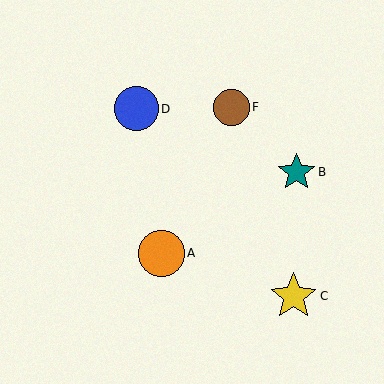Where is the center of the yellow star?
The center of the yellow star is at (294, 296).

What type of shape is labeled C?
Shape C is a yellow star.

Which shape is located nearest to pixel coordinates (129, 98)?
The blue circle (labeled D) at (136, 109) is nearest to that location.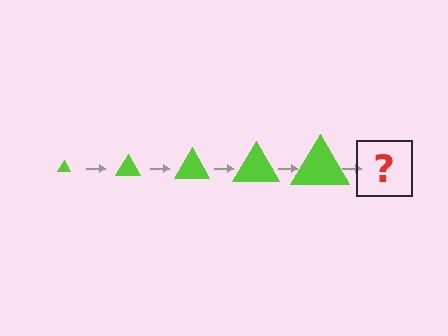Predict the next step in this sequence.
The next step is a lime triangle, larger than the previous one.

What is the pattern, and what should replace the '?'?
The pattern is that the triangle gets progressively larger each step. The '?' should be a lime triangle, larger than the previous one.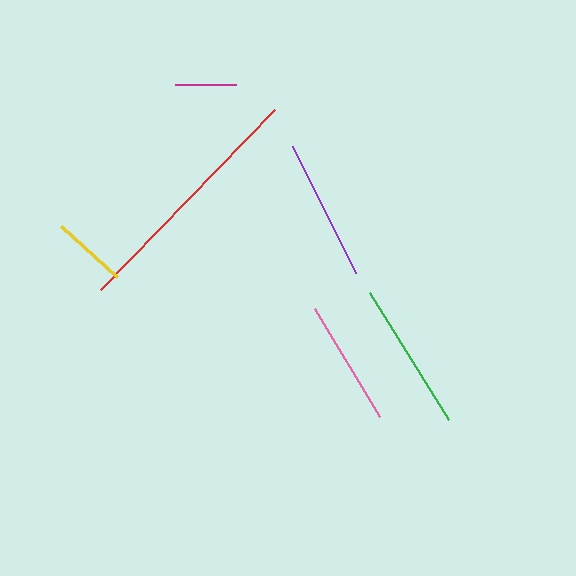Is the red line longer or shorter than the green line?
The red line is longer than the green line.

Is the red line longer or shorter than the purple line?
The red line is longer than the purple line.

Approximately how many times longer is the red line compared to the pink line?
The red line is approximately 2.0 times the length of the pink line.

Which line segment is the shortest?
The magenta line is the shortest at approximately 61 pixels.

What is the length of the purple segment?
The purple segment is approximately 142 pixels long.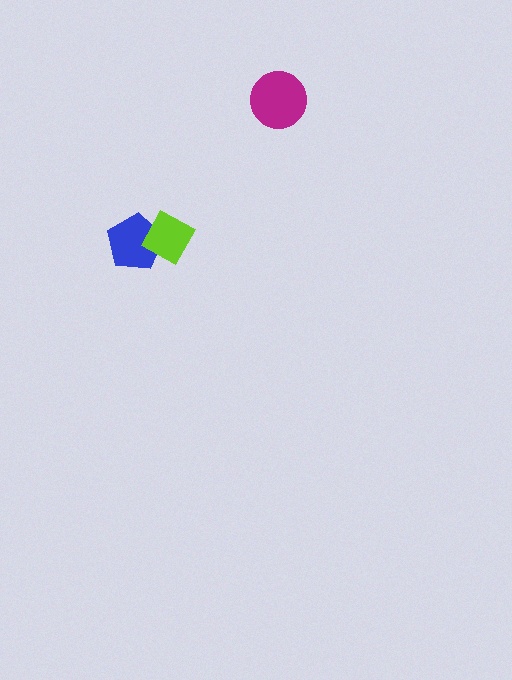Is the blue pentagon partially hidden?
Yes, it is partially covered by another shape.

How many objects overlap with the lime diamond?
1 object overlaps with the lime diamond.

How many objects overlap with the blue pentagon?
1 object overlaps with the blue pentagon.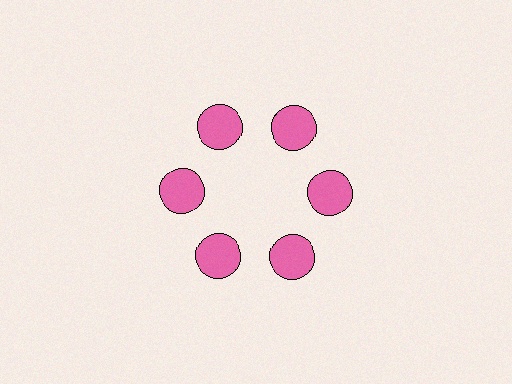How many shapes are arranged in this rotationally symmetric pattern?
There are 6 shapes, arranged in 6 groups of 1.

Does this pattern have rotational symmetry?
Yes, this pattern has 6-fold rotational symmetry. It looks the same after rotating 60 degrees around the center.